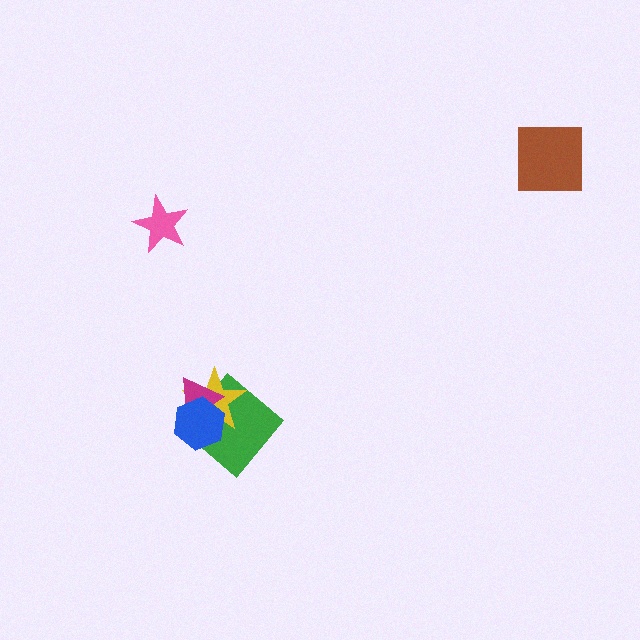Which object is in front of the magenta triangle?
The blue hexagon is in front of the magenta triangle.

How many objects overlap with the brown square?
0 objects overlap with the brown square.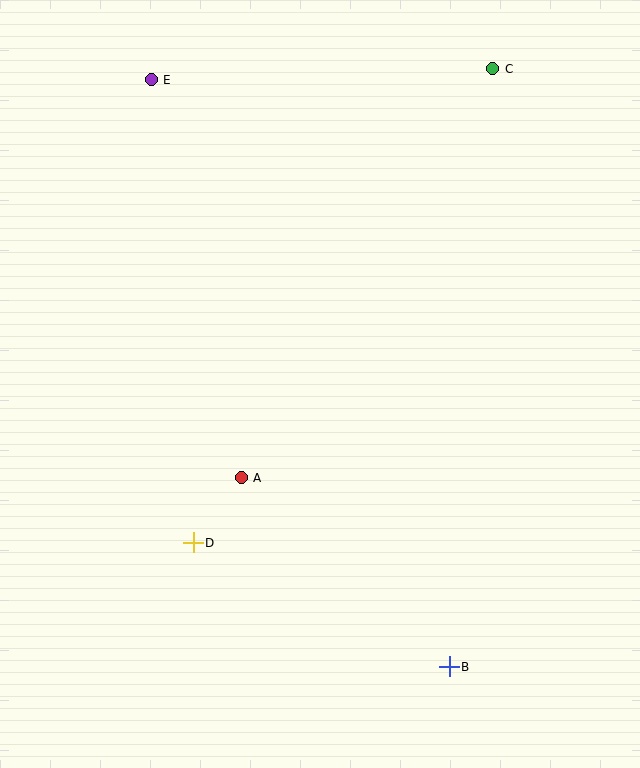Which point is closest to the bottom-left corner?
Point D is closest to the bottom-left corner.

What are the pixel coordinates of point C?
Point C is at (493, 69).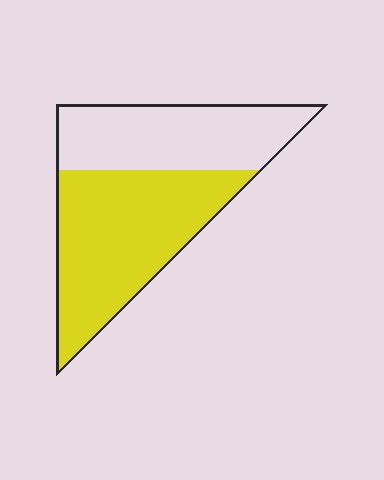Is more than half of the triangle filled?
Yes.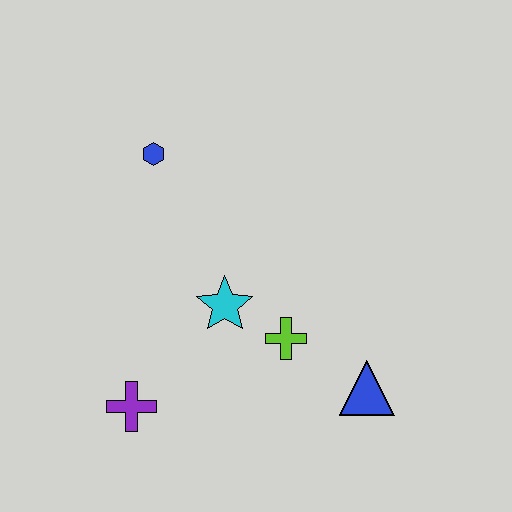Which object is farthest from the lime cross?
The blue hexagon is farthest from the lime cross.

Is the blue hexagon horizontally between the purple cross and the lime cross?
Yes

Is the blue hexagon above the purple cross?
Yes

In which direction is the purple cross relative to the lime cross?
The purple cross is to the left of the lime cross.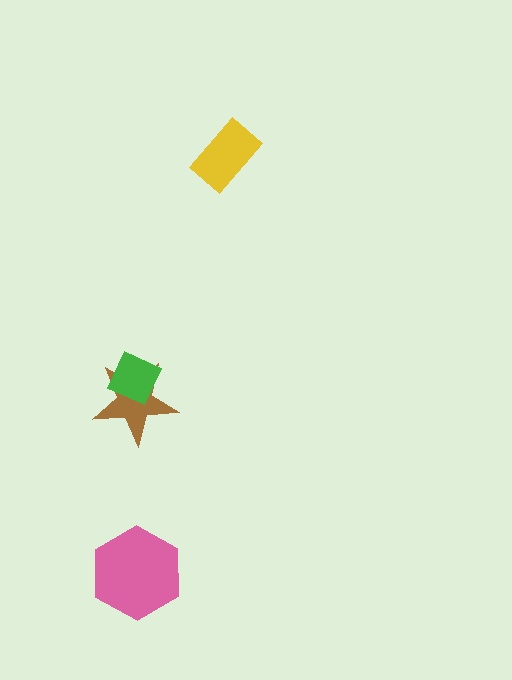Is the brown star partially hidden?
Yes, it is partially covered by another shape.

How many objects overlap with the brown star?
1 object overlaps with the brown star.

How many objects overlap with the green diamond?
1 object overlaps with the green diamond.